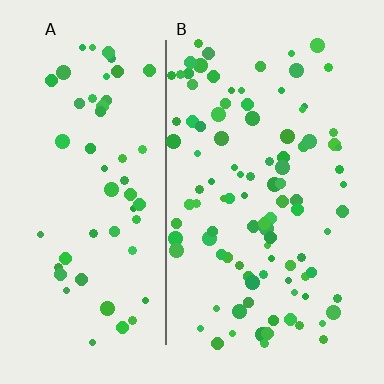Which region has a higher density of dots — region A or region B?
B (the right).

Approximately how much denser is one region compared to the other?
Approximately 1.7× — region B over region A.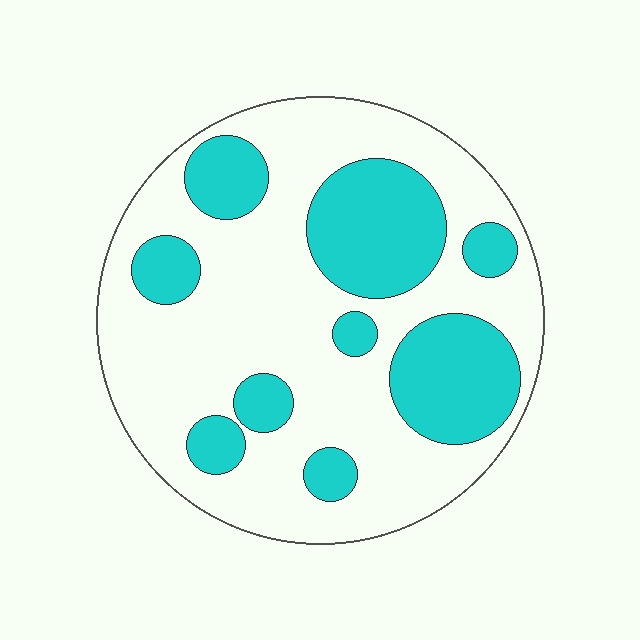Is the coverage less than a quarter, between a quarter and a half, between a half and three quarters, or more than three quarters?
Between a quarter and a half.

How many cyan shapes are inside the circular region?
9.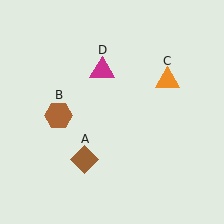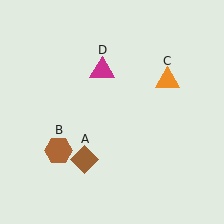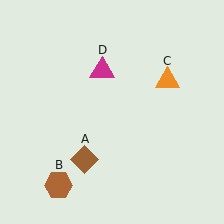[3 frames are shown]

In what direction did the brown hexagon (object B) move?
The brown hexagon (object B) moved down.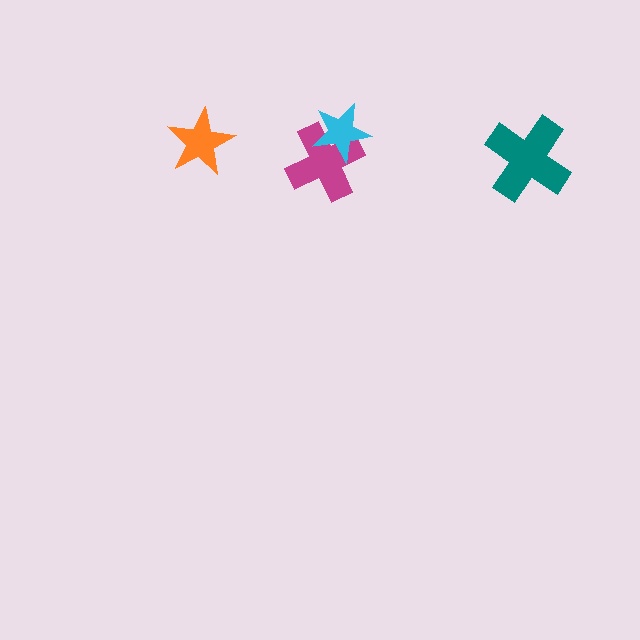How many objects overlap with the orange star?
0 objects overlap with the orange star.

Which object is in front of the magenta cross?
The cyan star is in front of the magenta cross.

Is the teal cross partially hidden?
No, no other shape covers it.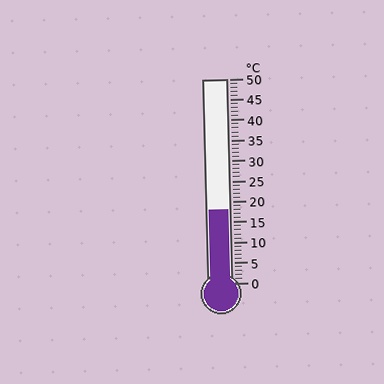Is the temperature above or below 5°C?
The temperature is above 5°C.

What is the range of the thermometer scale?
The thermometer scale ranges from 0°C to 50°C.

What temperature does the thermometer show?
The thermometer shows approximately 18°C.